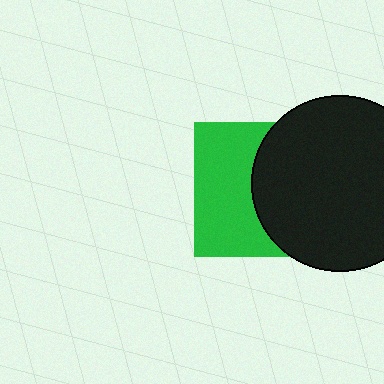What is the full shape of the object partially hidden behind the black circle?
The partially hidden object is a green square.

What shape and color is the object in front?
The object in front is a black circle.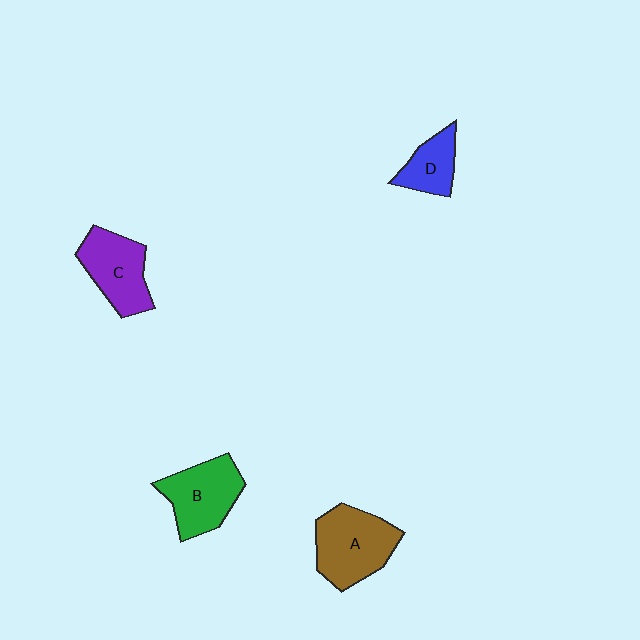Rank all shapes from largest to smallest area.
From largest to smallest: A (brown), B (green), C (purple), D (blue).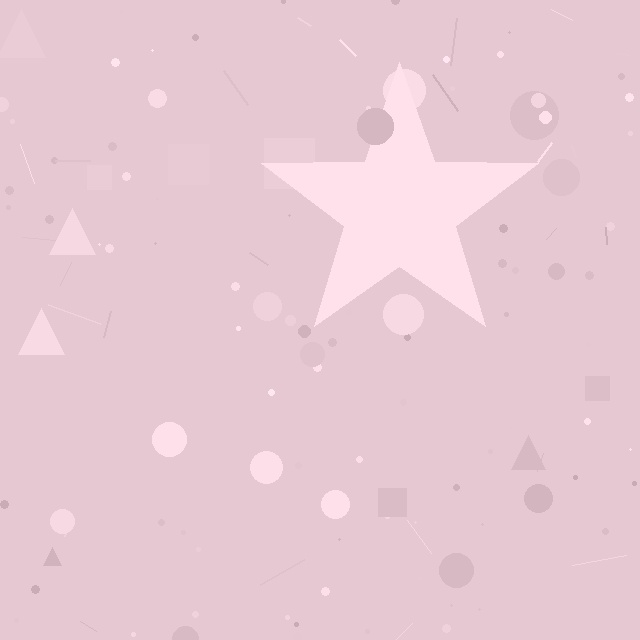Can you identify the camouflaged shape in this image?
The camouflaged shape is a star.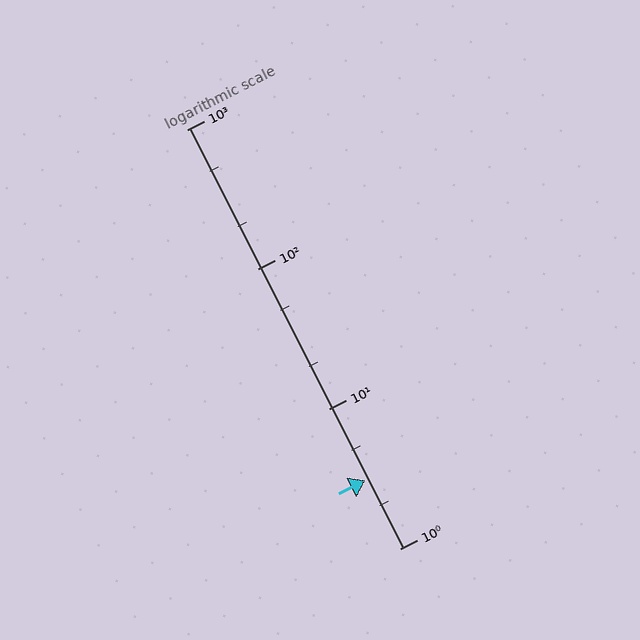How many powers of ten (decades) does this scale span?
The scale spans 3 decades, from 1 to 1000.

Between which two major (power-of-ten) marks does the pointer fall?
The pointer is between 1 and 10.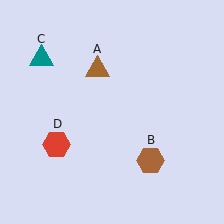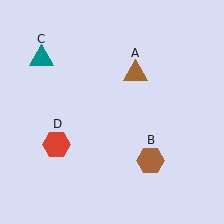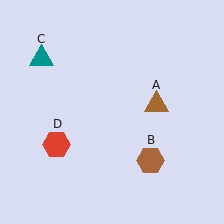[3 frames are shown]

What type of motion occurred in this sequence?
The brown triangle (object A) rotated clockwise around the center of the scene.